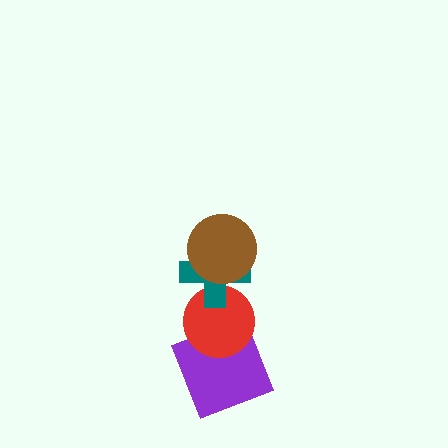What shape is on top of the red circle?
The teal cross is on top of the red circle.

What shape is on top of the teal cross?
The brown circle is on top of the teal cross.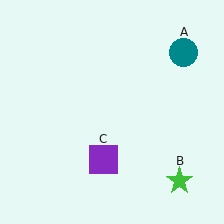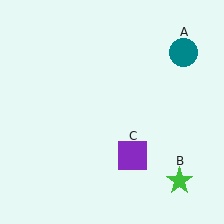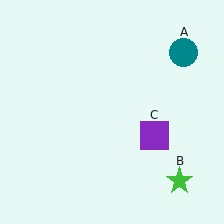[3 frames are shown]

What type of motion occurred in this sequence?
The purple square (object C) rotated counterclockwise around the center of the scene.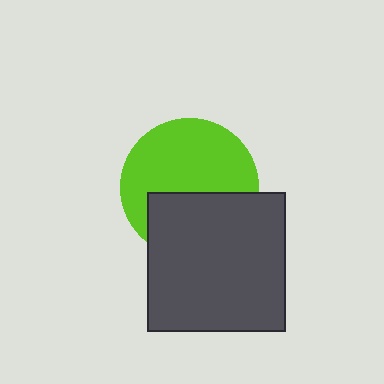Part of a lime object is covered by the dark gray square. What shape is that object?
It is a circle.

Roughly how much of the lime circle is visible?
About half of it is visible (roughly 60%).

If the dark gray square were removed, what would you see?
You would see the complete lime circle.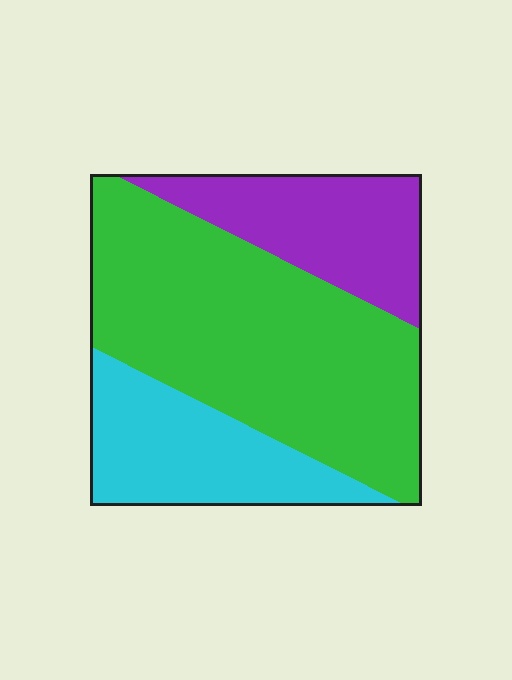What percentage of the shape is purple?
Purple covers around 20% of the shape.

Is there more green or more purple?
Green.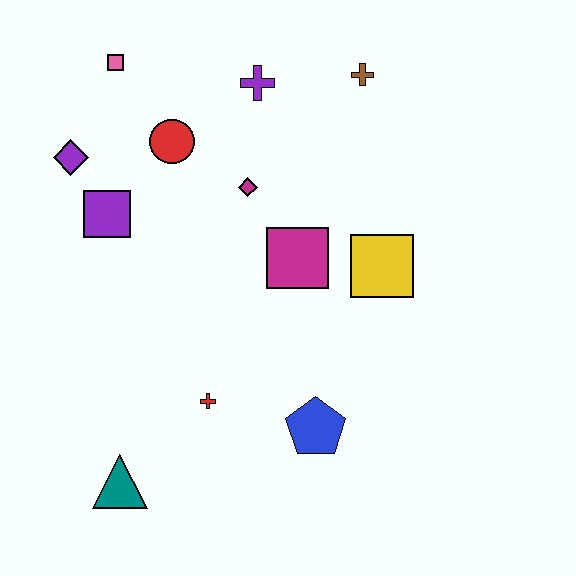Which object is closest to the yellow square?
The magenta square is closest to the yellow square.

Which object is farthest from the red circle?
The teal triangle is farthest from the red circle.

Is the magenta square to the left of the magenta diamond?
No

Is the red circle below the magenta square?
No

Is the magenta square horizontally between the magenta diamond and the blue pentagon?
Yes